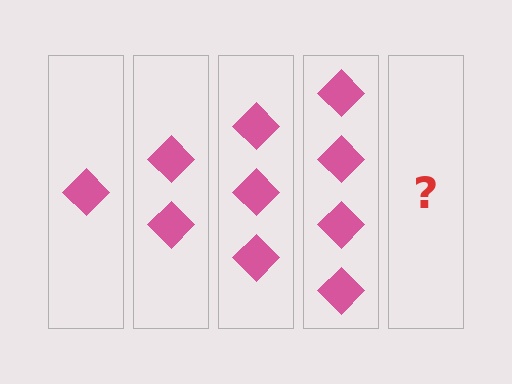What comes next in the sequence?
The next element should be 5 diamonds.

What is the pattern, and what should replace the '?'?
The pattern is that each step adds one more diamond. The '?' should be 5 diamonds.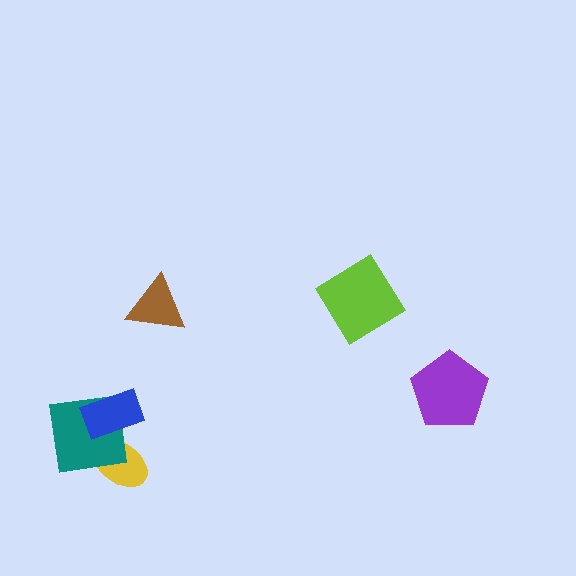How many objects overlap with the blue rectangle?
2 objects overlap with the blue rectangle.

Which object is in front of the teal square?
The blue rectangle is in front of the teal square.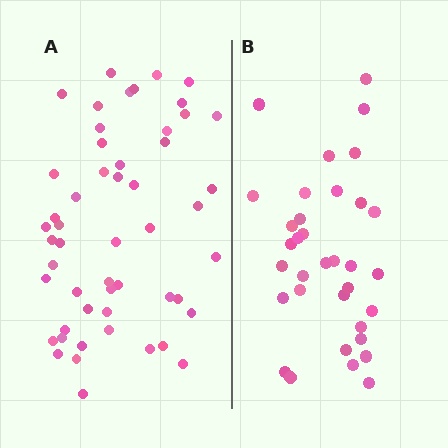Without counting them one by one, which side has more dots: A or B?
Region A (the left region) has more dots.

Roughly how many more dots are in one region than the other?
Region A has approximately 20 more dots than region B.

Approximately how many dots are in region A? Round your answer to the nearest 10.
About 50 dots. (The exact count is 52, which rounds to 50.)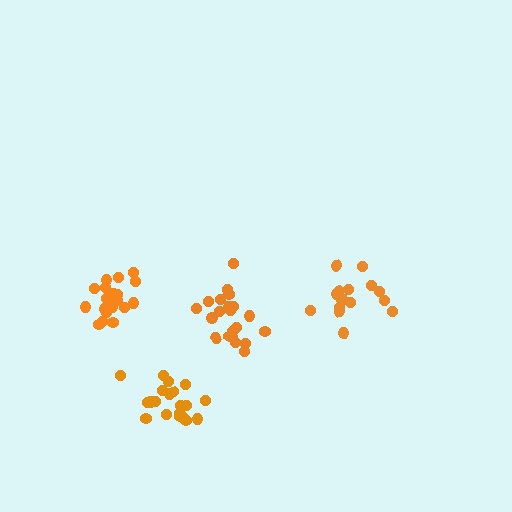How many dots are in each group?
Group 1: 21 dots, Group 2: 20 dots, Group 3: 19 dots, Group 4: 15 dots (75 total).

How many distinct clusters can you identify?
There are 4 distinct clusters.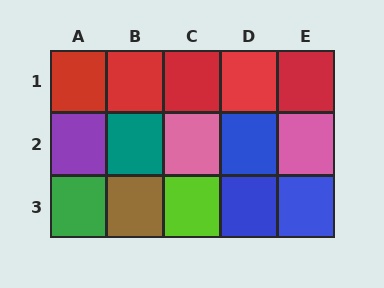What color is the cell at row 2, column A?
Purple.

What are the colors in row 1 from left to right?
Red, red, red, red, red.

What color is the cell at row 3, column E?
Blue.